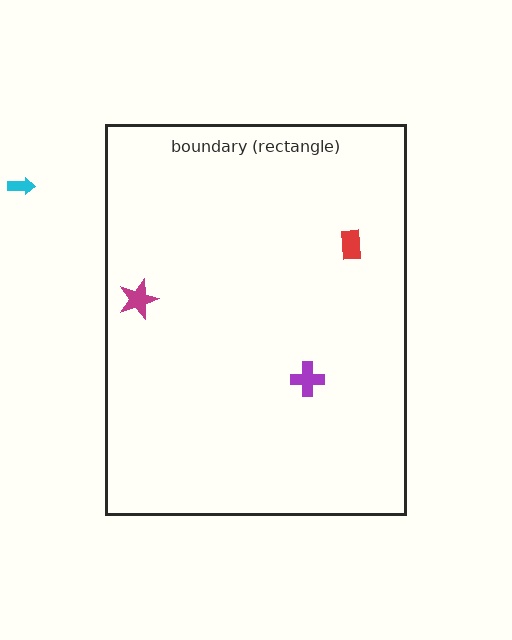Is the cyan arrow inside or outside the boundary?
Outside.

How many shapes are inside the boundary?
3 inside, 1 outside.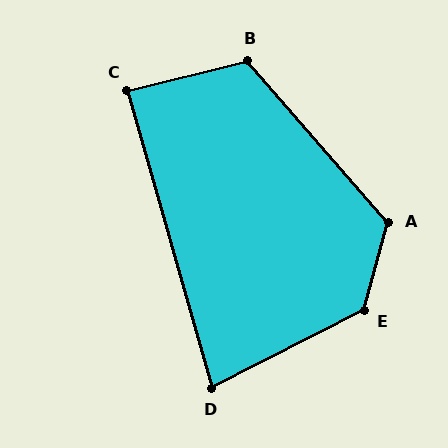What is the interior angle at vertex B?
Approximately 117 degrees (obtuse).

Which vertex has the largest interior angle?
E, at approximately 133 degrees.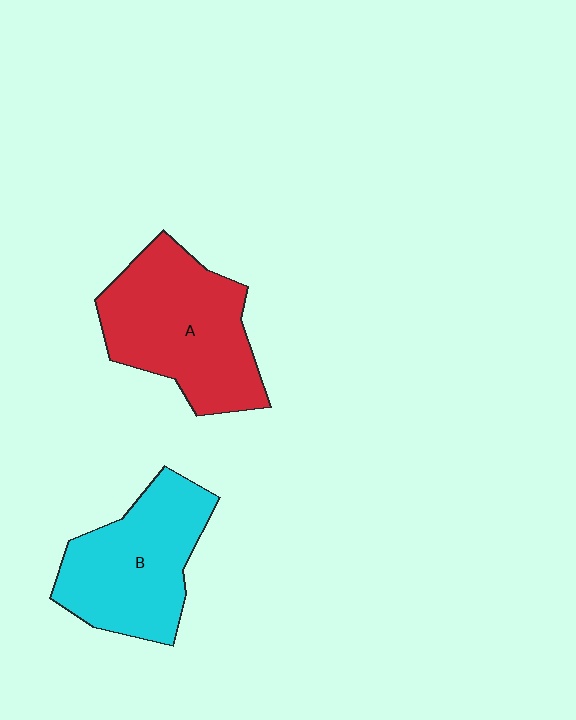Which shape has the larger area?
Shape A (red).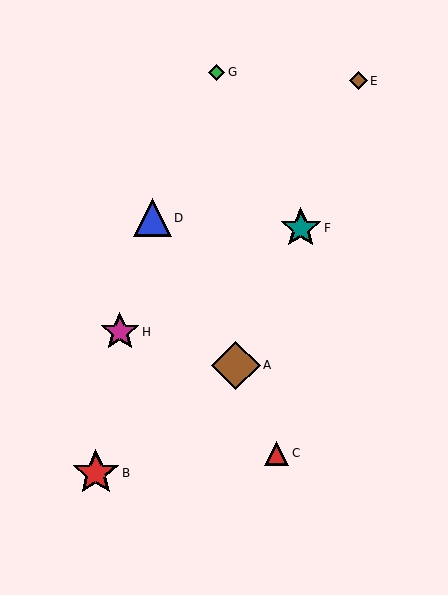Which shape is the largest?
The brown diamond (labeled A) is the largest.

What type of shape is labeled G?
Shape G is a green diamond.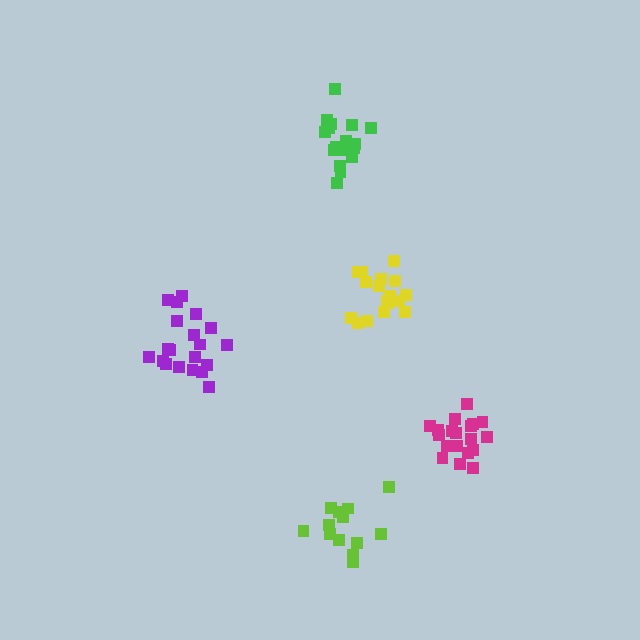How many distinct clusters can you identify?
There are 5 distinct clusters.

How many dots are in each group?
Group 1: 18 dots, Group 2: 20 dots, Group 3: 17 dots, Group 4: 19 dots, Group 5: 14 dots (88 total).